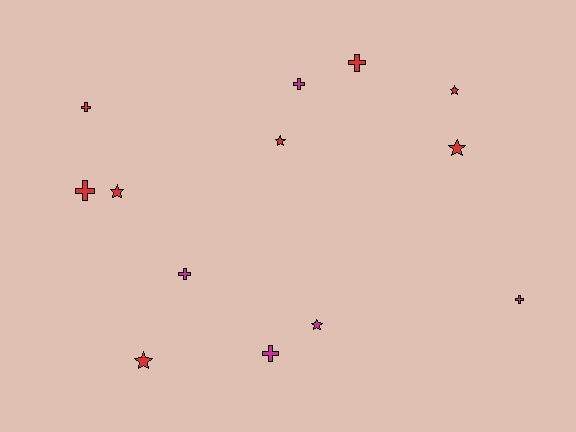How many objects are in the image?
There are 13 objects.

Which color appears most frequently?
Red, with 8 objects.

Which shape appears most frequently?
Cross, with 7 objects.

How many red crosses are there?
There are 3 red crosses.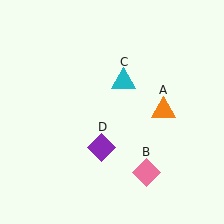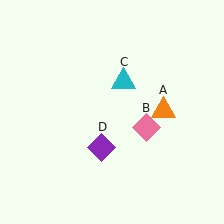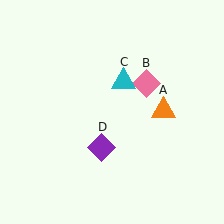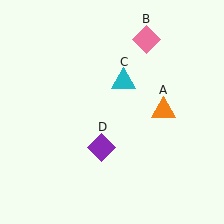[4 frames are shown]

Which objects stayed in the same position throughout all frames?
Orange triangle (object A) and cyan triangle (object C) and purple diamond (object D) remained stationary.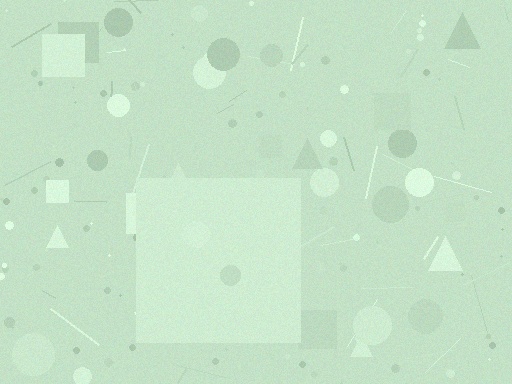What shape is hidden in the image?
A square is hidden in the image.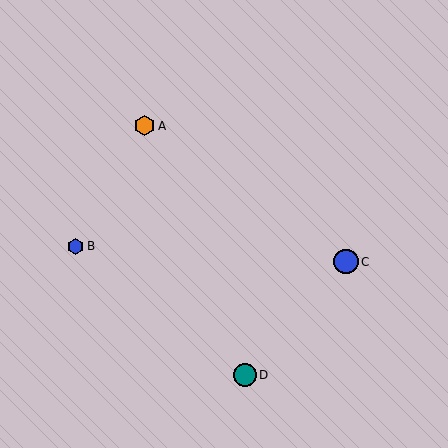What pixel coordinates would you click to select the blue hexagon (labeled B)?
Click at (75, 246) to select the blue hexagon B.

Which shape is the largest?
The blue circle (labeled C) is the largest.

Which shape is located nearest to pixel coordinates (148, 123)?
The orange hexagon (labeled A) at (144, 126) is nearest to that location.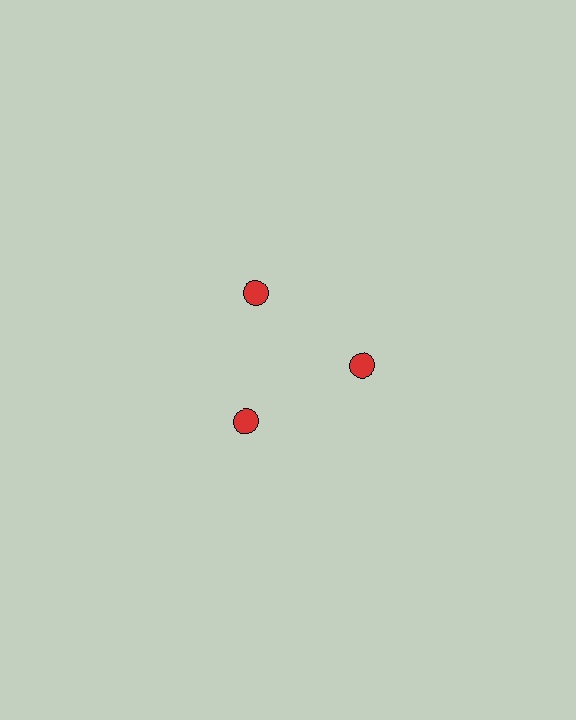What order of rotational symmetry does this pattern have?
This pattern has 3-fold rotational symmetry.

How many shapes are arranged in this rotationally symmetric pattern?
There are 3 shapes, arranged in 3 groups of 1.